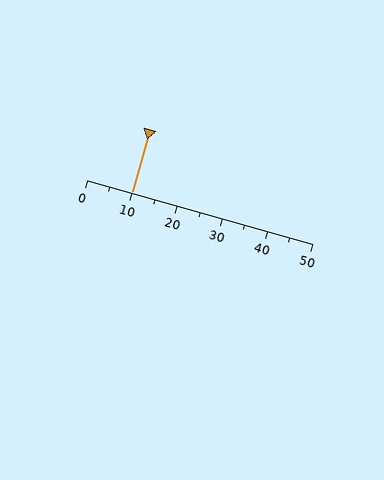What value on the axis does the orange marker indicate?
The marker indicates approximately 10.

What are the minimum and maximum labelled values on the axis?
The axis runs from 0 to 50.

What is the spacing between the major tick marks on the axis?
The major ticks are spaced 10 apart.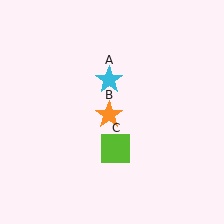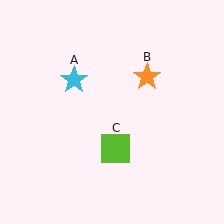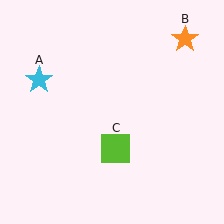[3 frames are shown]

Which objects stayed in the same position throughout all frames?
Lime square (object C) remained stationary.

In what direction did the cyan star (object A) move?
The cyan star (object A) moved left.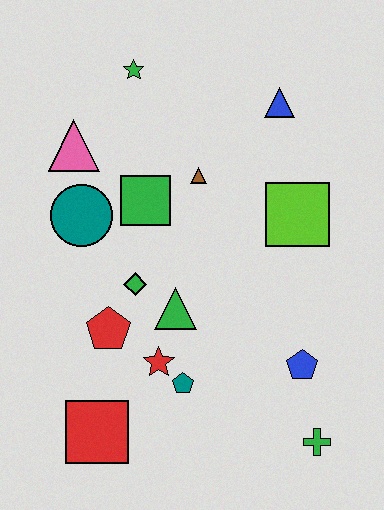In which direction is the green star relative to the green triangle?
The green star is above the green triangle.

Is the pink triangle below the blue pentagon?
No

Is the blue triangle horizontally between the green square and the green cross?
Yes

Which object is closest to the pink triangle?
The teal circle is closest to the pink triangle.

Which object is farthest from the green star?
The green cross is farthest from the green star.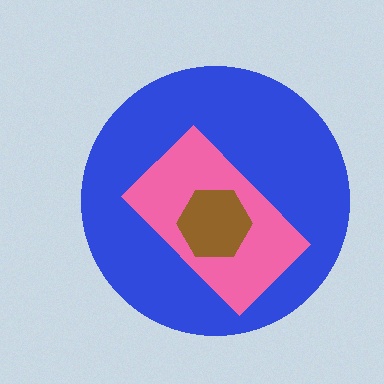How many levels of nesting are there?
3.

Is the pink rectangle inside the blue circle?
Yes.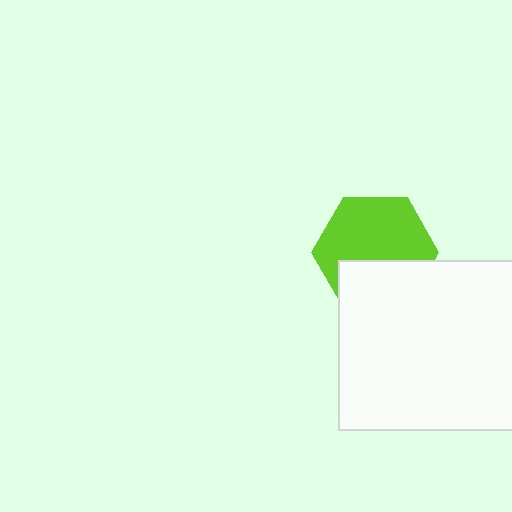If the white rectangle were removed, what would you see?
You would see the complete lime hexagon.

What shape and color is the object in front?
The object in front is a white rectangle.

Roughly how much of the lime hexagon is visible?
About half of it is visible (roughly 62%).